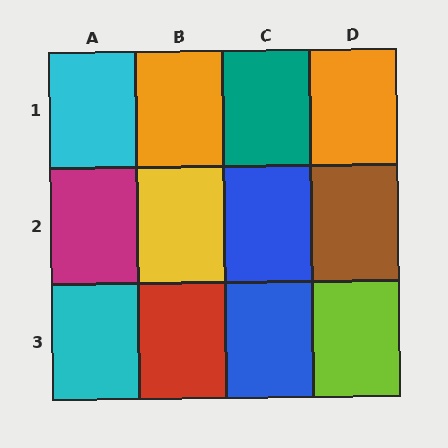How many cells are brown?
1 cell is brown.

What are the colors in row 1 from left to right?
Cyan, orange, teal, orange.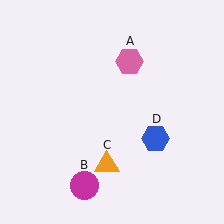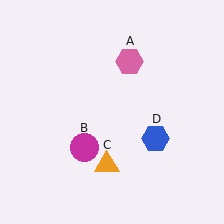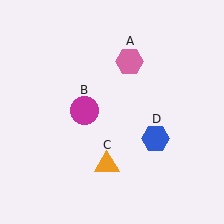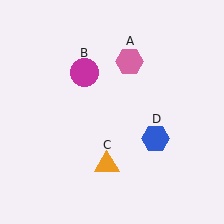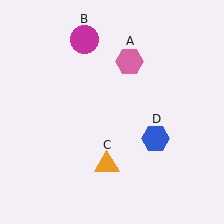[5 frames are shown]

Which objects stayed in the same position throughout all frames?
Pink hexagon (object A) and orange triangle (object C) and blue hexagon (object D) remained stationary.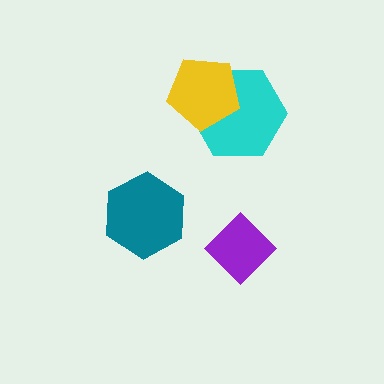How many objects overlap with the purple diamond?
0 objects overlap with the purple diamond.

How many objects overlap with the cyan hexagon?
1 object overlaps with the cyan hexagon.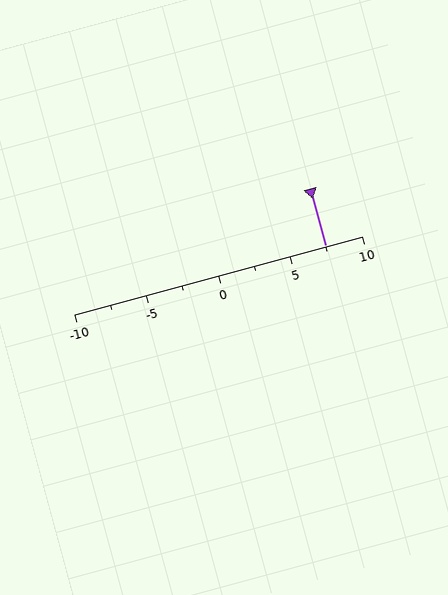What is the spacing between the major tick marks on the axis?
The major ticks are spaced 5 apart.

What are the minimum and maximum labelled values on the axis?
The axis runs from -10 to 10.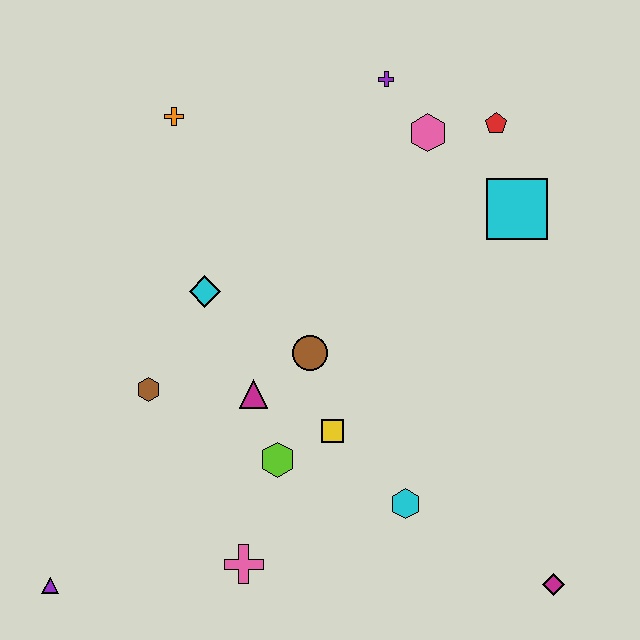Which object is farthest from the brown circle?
The purple triangle is farthest from the brown circle.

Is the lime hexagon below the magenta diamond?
No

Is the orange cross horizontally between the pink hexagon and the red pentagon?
No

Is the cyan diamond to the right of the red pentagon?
No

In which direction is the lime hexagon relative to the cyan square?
The lime hexagon is below the cyan square.